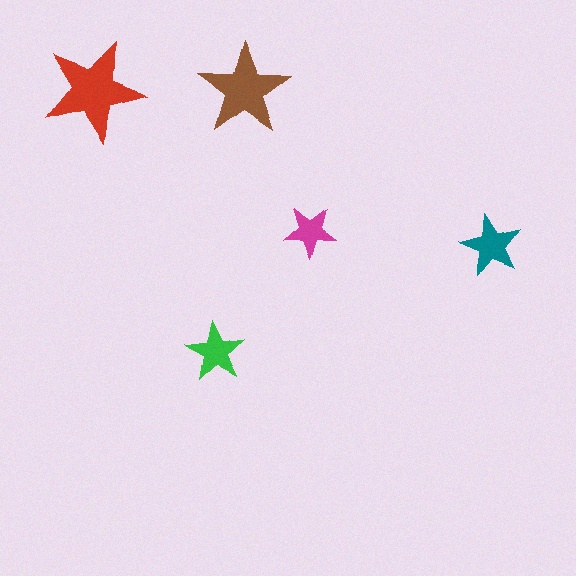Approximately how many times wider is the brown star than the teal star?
About 1.5 times wider.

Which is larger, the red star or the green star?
The red one.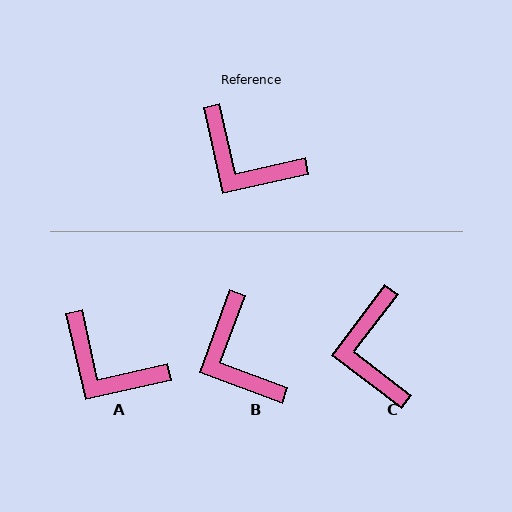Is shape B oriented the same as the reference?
No, it is off by about 33 degrees.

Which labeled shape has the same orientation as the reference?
A.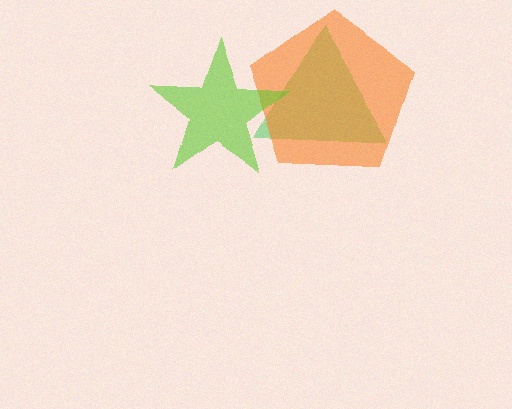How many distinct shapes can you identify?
There are 3 distinct shapes: a green triangle, an orange pentagon, a lime star.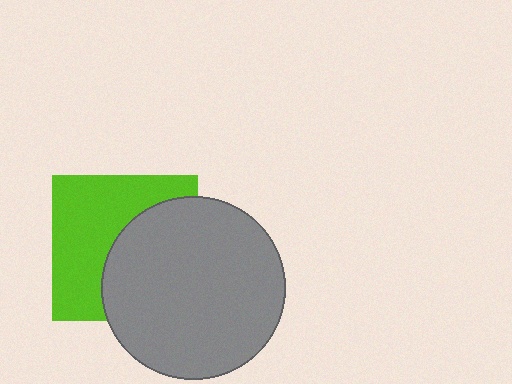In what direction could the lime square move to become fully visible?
The lime square could move left. That would shift it out from behind the gray circle entirely.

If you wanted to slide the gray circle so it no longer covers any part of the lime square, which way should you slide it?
Slide it right — that is the most direct way to separate the two shapes.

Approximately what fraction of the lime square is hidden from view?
Roughly 48% of the lime square is hidden behind the gray circle.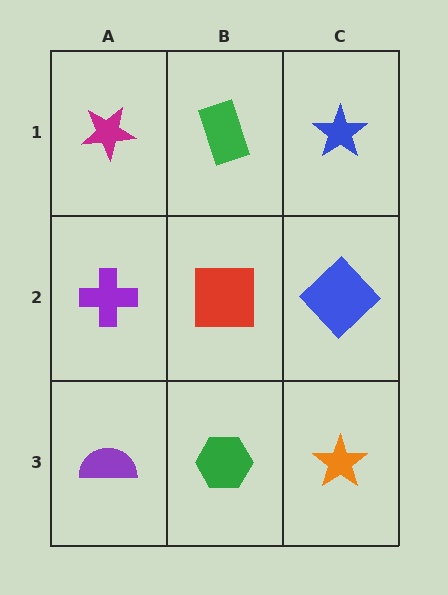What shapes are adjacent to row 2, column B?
A green rectangle (row 1, column B), a green hexagon (row 3, column B), a purple cross (row 2, column A), a blue diamond (row 2, column C).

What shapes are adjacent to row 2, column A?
A magenta star (row 1, column A), a purple semicircle (row 3, column A), a red square (row 2, column B).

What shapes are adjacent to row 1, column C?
A blue diamond (row 2, column C), a green rectangle (row 1, column B).